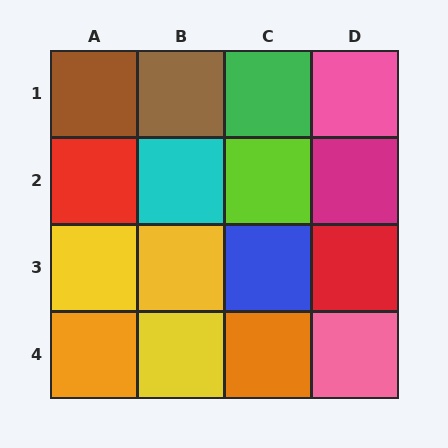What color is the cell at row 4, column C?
Orange.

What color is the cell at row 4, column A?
Orange.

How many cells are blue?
1 cell is blue.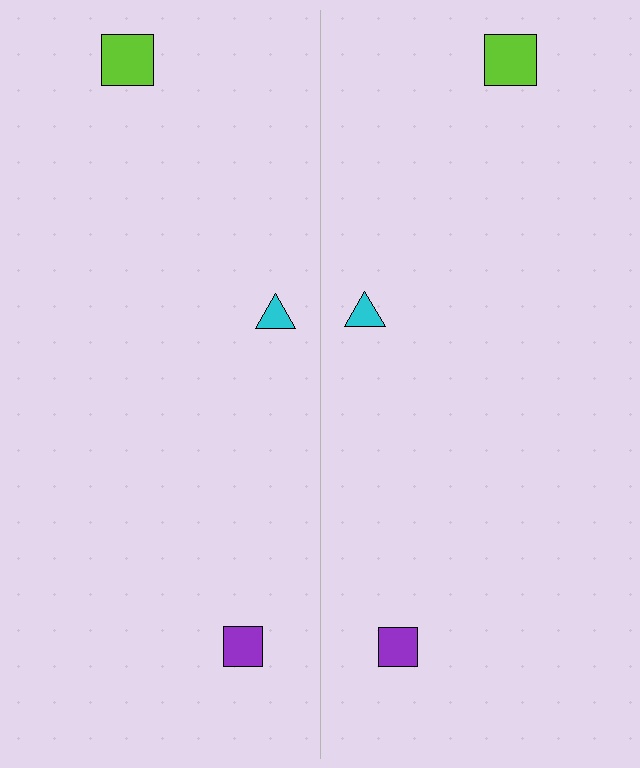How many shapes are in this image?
There are 6 shapes in this image.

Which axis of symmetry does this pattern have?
The pattern has a vertical axis of symmetry running through the center of the image.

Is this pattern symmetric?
Yes, this pattern has bilateral (reflection) symmetry.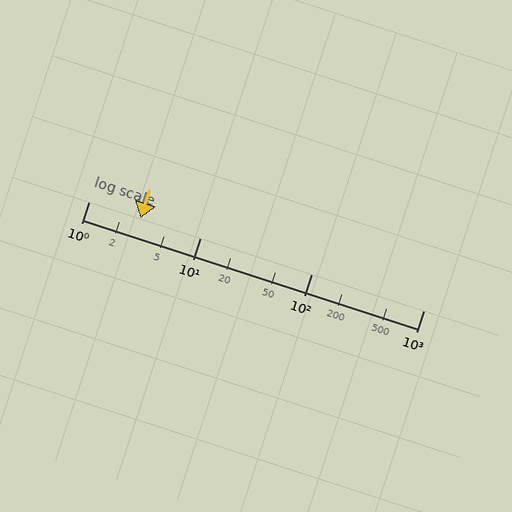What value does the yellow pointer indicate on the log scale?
The pointer indicates approximately 2.9.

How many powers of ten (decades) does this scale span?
The scale spans 3 decades, from 1 to 1000.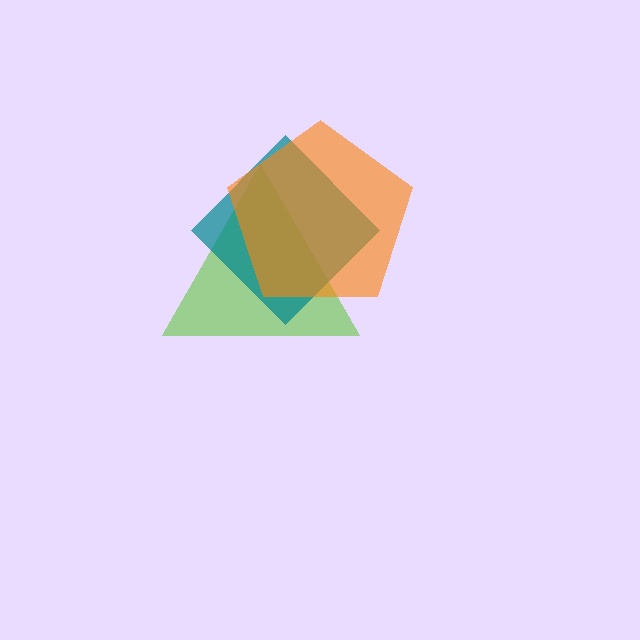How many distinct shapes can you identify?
There are 3 distinct shapes: a lime triangle, a teal diamond, an orange pentagon.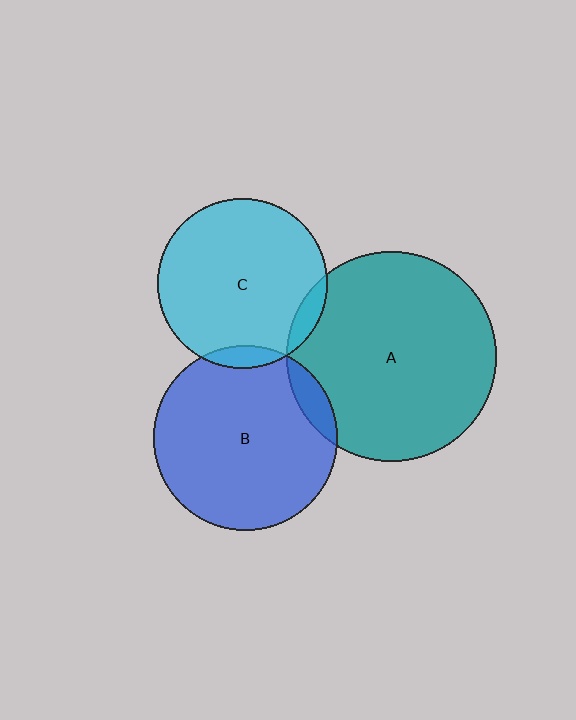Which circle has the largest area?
Circle A (teal).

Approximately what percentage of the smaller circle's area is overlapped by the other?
Approximately 5%.